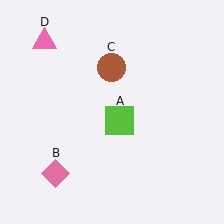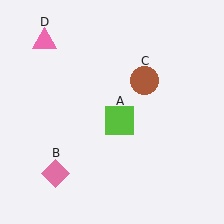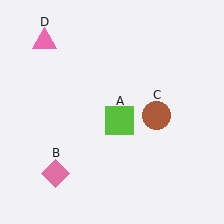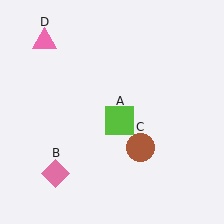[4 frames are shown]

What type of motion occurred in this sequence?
The brown circle (object C) rotated clockwise around the center of the scene.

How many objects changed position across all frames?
1 object changed position: brown circle (object C).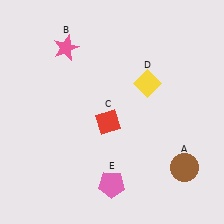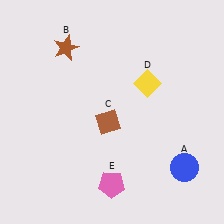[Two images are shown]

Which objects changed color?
A changed from brown to blue. B changed from pink to brown. C changed from red to brown.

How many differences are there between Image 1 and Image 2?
There are 3 differences between the two images.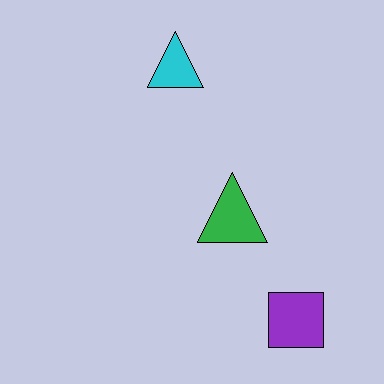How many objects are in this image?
There are 3 objects.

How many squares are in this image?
There is 1 square.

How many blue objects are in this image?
There are no blue objects.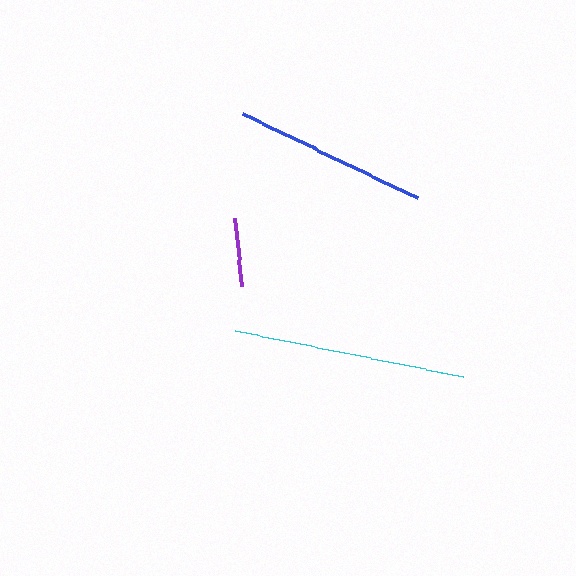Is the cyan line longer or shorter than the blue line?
The cyan line is longer than the blue line.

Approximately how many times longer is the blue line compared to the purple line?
The blue line is approximately 2.8 times the length of the purple line.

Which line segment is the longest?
The cyan line is the longest at approximately 233 pixels.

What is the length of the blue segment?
The blue segment is approximately 193 pixels long.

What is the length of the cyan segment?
The cyan segment is approximately 233 pixels long.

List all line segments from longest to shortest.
From longest to shortest: cyan, blue, purple.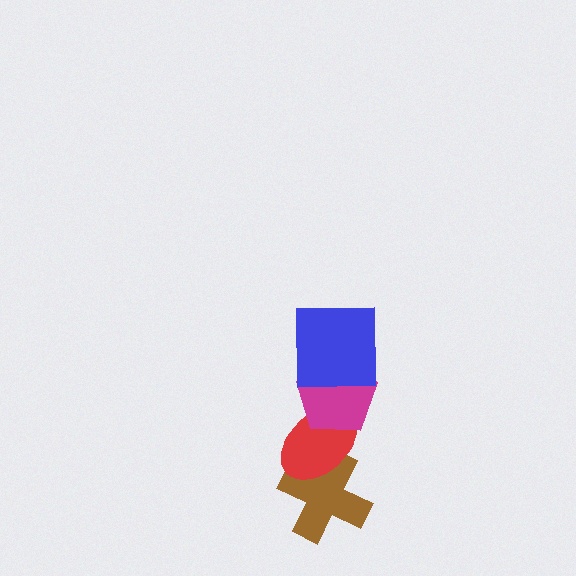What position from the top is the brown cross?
The brown cross is 4th from the top.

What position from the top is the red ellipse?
The red ellipse is 3rd from the top.